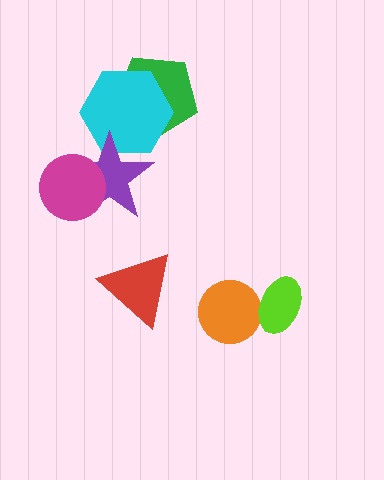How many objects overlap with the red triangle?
0 objects overlap with the red triangle.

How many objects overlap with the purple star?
2 objects overlap with the purple star.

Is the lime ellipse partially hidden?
No, no other shape covers it.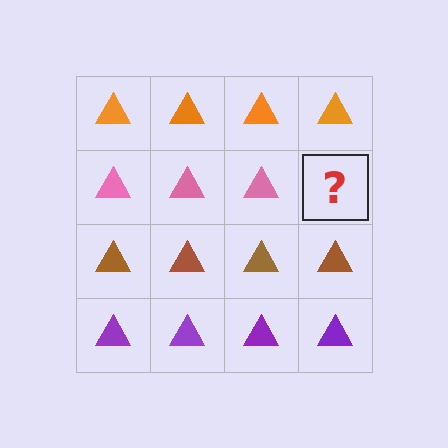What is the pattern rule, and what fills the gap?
The rule is that each row has a consistent color. The gap should be filled with a pink triangle.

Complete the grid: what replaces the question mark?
The question mark should be replaced with a pink triangle.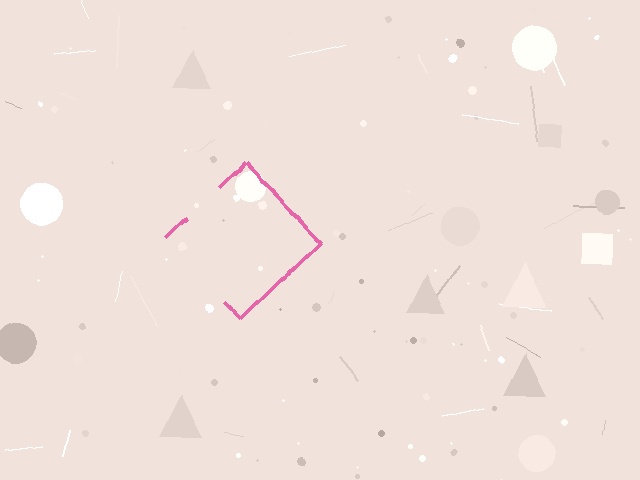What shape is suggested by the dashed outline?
The dashed outline suggests a diamond.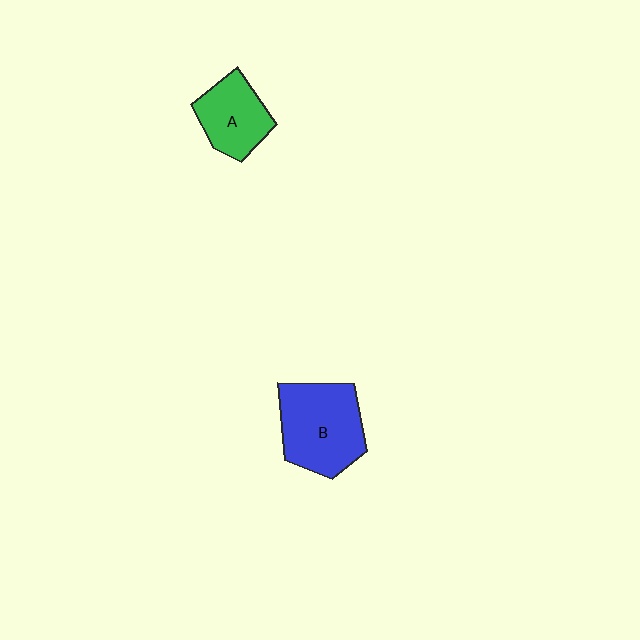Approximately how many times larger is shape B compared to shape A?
Approximately 1.5 times.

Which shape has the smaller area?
Shape A (green).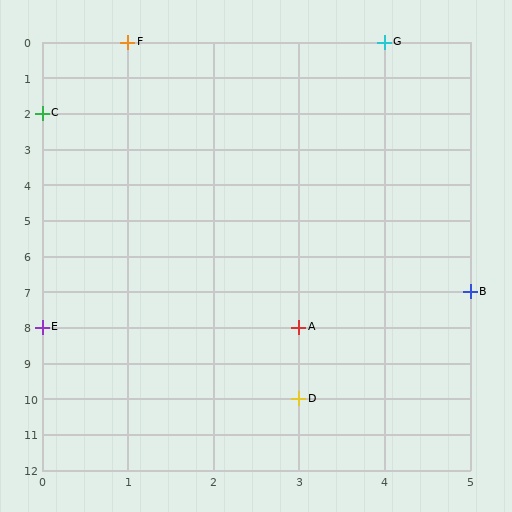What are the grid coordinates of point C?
Point C is at grid coordinates (0, 2).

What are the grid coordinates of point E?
Point E is at grid coordinates (0, 8).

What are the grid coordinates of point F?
Point F is at grid coordinates (1, 0).